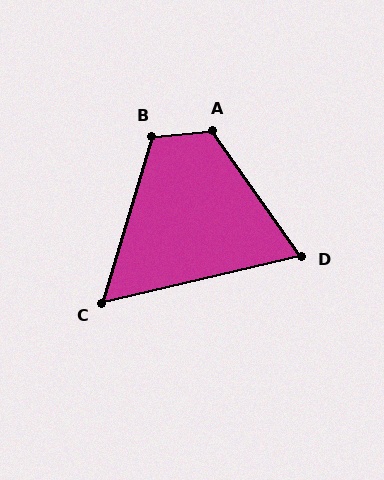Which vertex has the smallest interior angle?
C, at approximately 60 degrees.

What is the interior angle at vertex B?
Approximately 112 degrees (obtuse).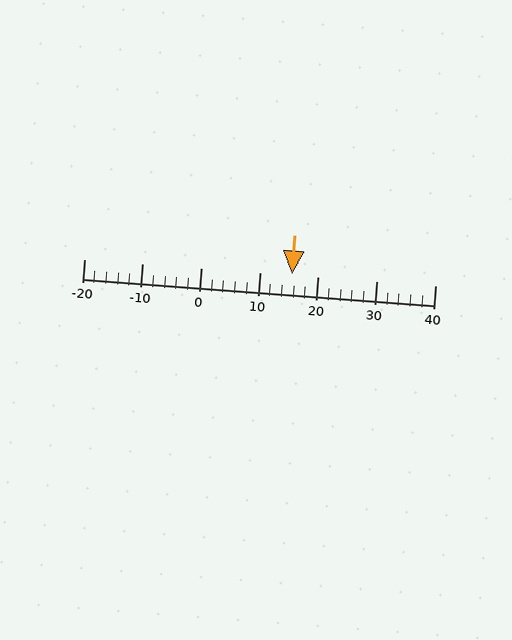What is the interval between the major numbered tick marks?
The major tick marks are spaced 10 units apart.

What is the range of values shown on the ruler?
The ruler shows values from -20 to 40.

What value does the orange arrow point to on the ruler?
The orange arrow points to approximately 16.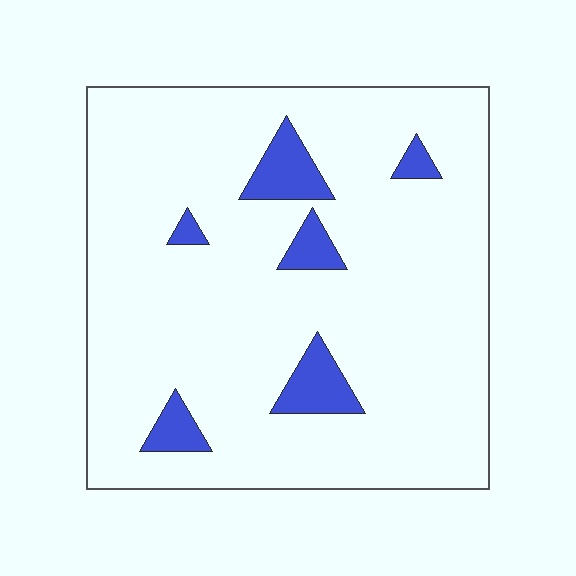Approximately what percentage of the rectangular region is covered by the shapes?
Approximately 10%.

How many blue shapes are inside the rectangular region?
6.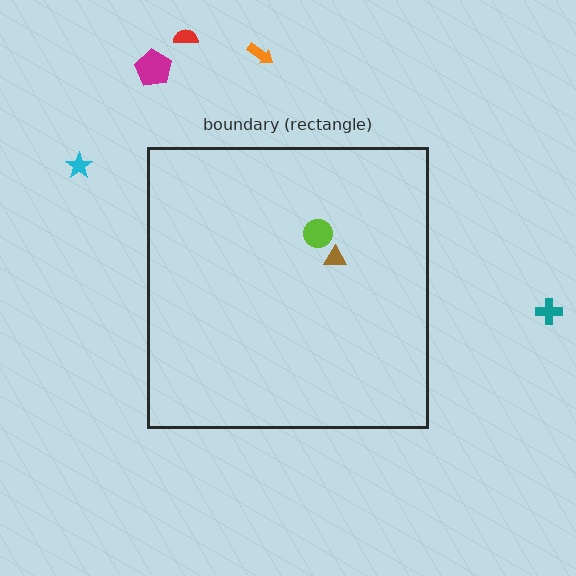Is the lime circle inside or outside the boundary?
Inside.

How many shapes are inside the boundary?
2 inside, 5 outside.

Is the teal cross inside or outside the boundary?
Outside.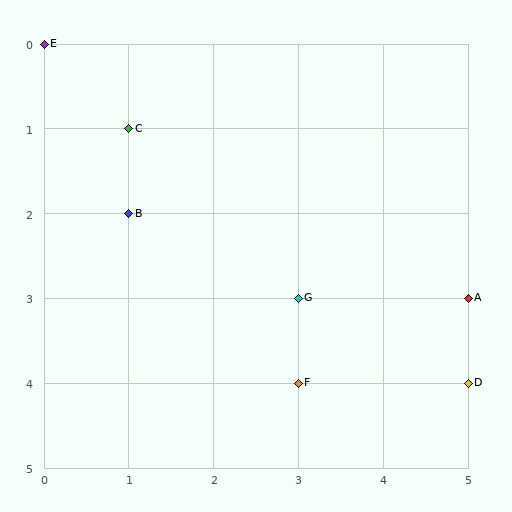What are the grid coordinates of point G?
Point G is at grid coordinates (3, 3).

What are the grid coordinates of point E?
Point E is at grid coordinates (0, 0).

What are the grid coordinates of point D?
Point D is at grid coordinates (5, 4).